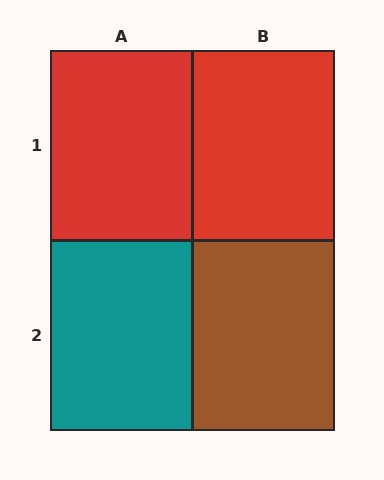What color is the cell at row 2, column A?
Teal.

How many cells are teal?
1 cell is teal.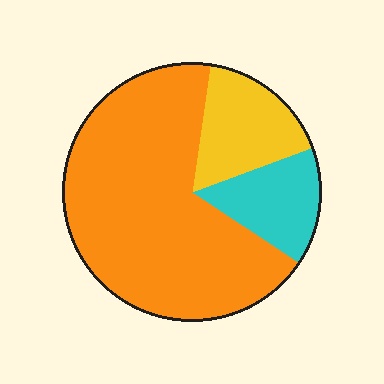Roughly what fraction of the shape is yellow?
Yellow takes up about one sixth (1/6) of the shape.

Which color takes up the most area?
Orange, at roughly 70%.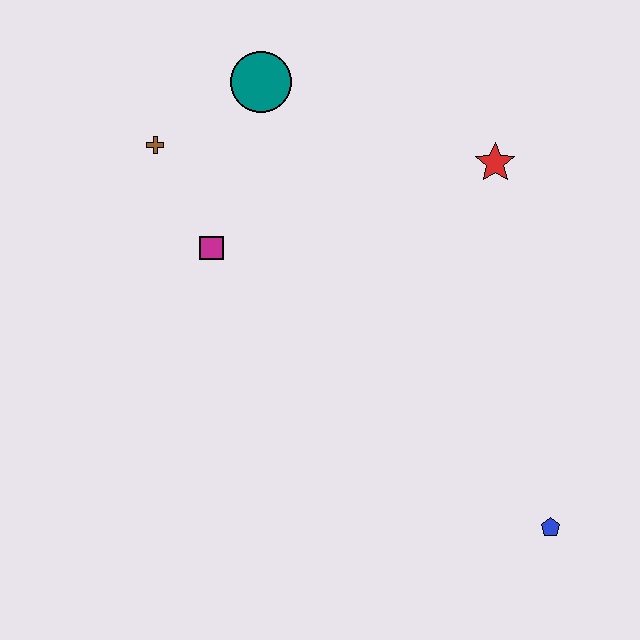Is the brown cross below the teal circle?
Yes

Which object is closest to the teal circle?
The brown cross is closest to the teal circle.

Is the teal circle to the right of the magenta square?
Yes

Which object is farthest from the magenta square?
The blue pentagon is farthest from the magenta square.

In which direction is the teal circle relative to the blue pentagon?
The teal circle is above the blue pentagon.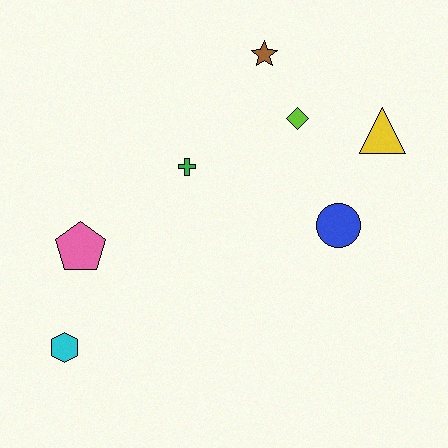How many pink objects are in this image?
There is 1 pink object.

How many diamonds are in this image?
There is 1 diamond.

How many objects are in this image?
There are 7 objects.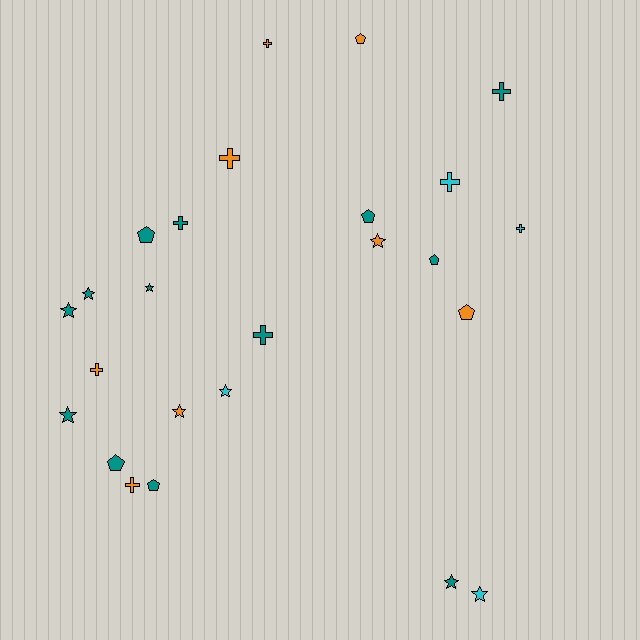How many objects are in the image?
There are 25 objects.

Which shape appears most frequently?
Star, with 9 objects.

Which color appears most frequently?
Teal, with 13 objects.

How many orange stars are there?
There are 2 orange stars.